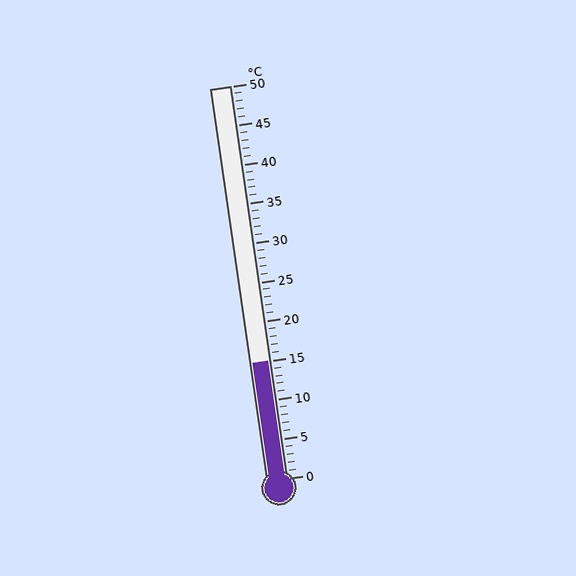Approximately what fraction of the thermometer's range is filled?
The thermometer is filled to approximately 30% of its range.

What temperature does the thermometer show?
The thermometer shows approximately 15°C.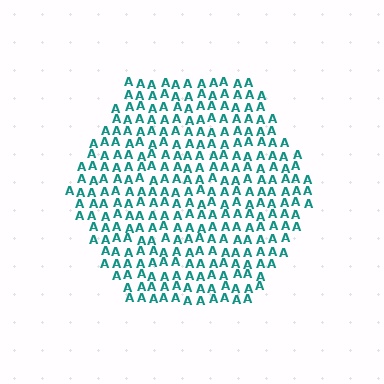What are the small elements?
The small elements are letter A's.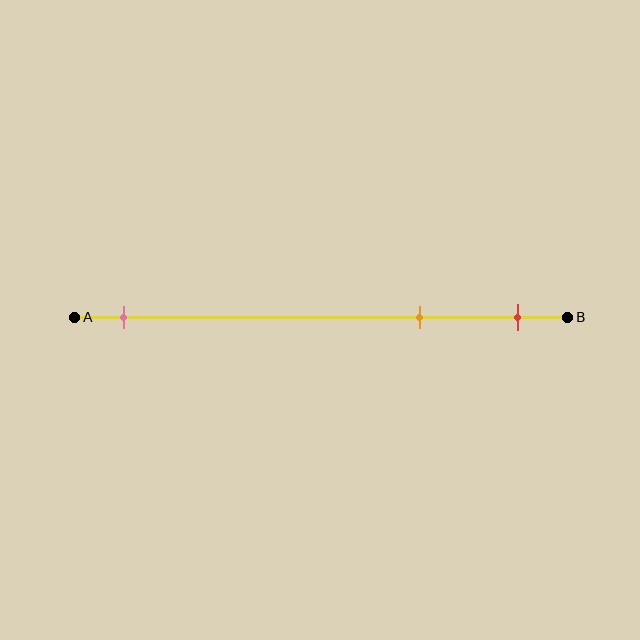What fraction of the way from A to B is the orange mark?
The orange mark is approximately 70% (0.7) of the way from A to B.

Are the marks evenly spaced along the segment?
No, the marks are not evenly spaced.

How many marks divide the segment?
There are 3 marks dividing the segment.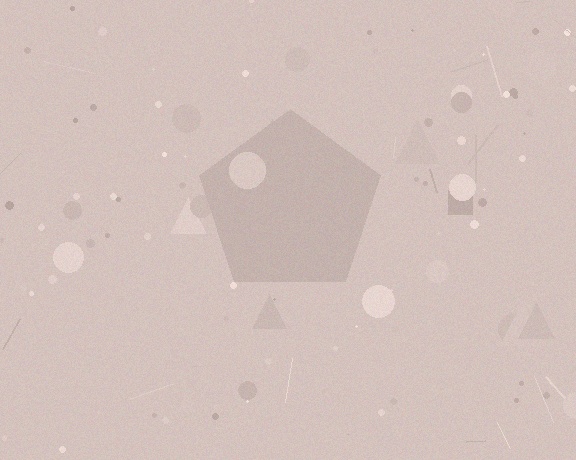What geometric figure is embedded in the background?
A pentagon is embedded in the background.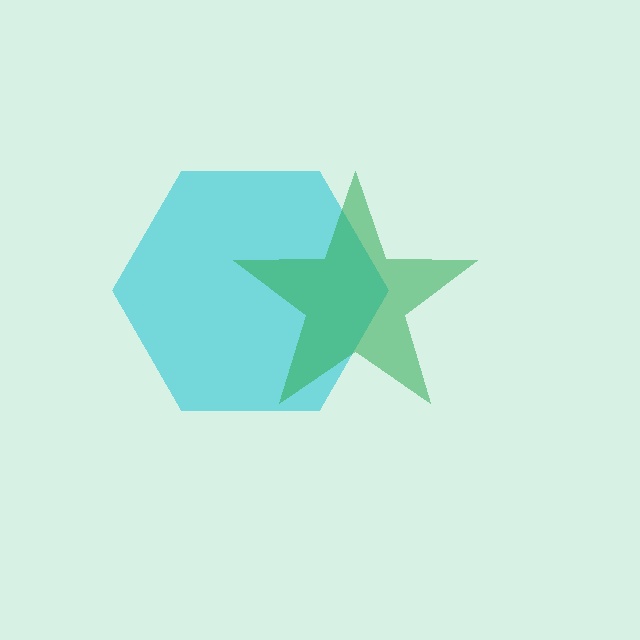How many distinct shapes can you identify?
There are 2 distinct shapes: a cyan hexagon, a green star.